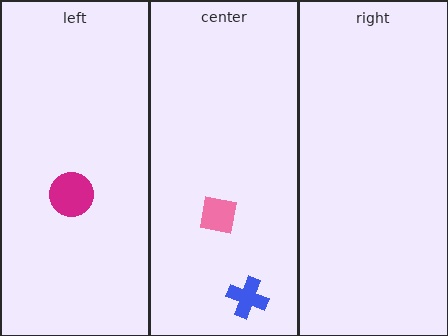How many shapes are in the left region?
1.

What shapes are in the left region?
The magenta circle.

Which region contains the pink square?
The center region.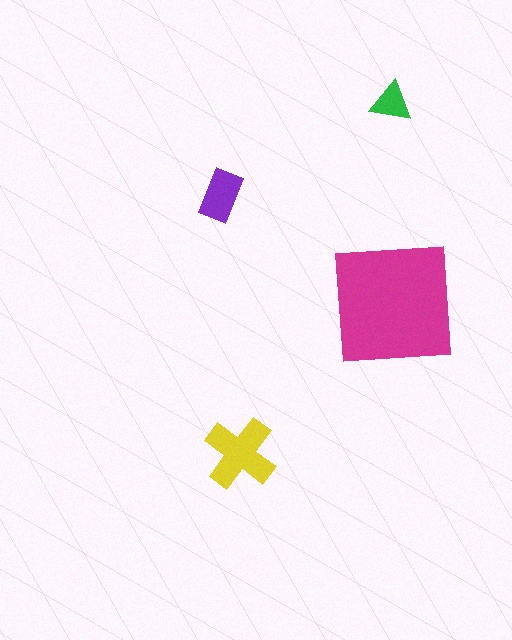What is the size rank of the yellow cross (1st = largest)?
2nd.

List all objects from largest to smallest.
The magenta square, the yellow cross, the purple rectangle, the green triangle.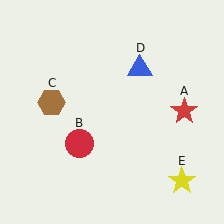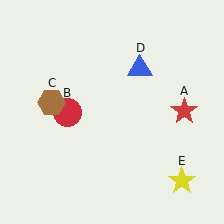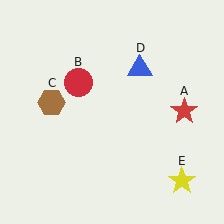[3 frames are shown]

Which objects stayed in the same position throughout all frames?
Red star (object A) and brown hexagon (object C) and blue triangle (object D) and yellow star (object E) remained stationary.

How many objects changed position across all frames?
1 object changed position: red circle (object B).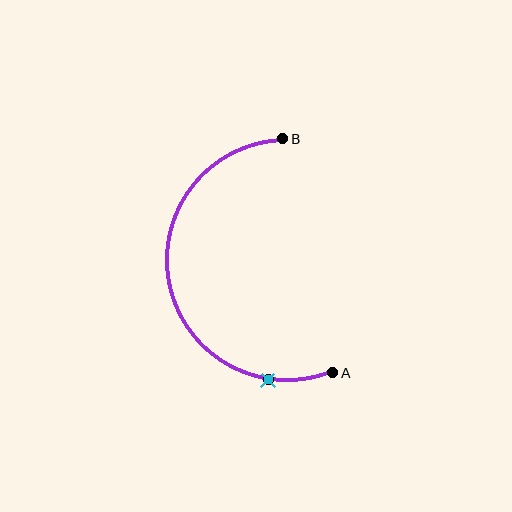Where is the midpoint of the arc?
The arc midpoint is the point on the curve farthest from the straight line joining A and B. It sits to the left of that line.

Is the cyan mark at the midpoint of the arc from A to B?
No. The cyan mark lies on the arc but is closer to endpoint A. The arc midpoint would be at the point on the curve equidistant along the arc from both A and B.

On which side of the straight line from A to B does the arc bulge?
The arc bulges to the left of the straight line connecting A and B.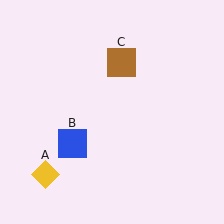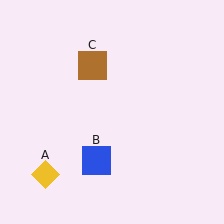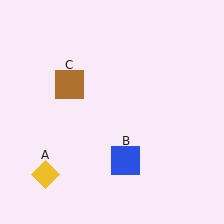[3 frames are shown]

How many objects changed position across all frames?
2 objects changed position: blue square (object B), brown square (object C).